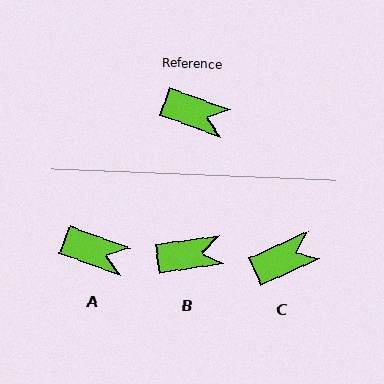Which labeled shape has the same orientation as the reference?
A.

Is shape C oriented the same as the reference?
No, it is off by about 45 degrees.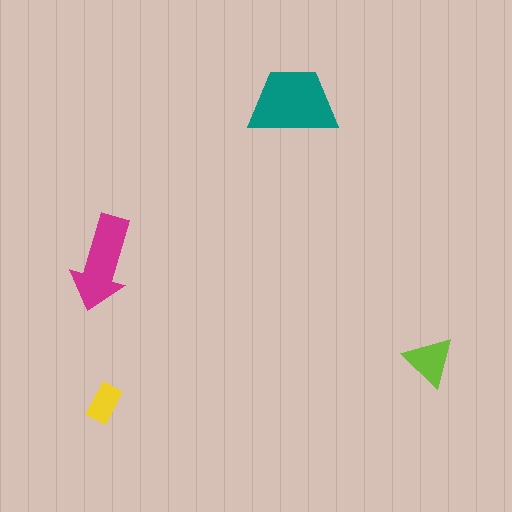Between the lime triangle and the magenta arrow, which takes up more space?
The magenta arrow.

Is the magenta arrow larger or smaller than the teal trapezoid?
Smaller.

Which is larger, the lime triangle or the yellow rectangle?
The lime triangle.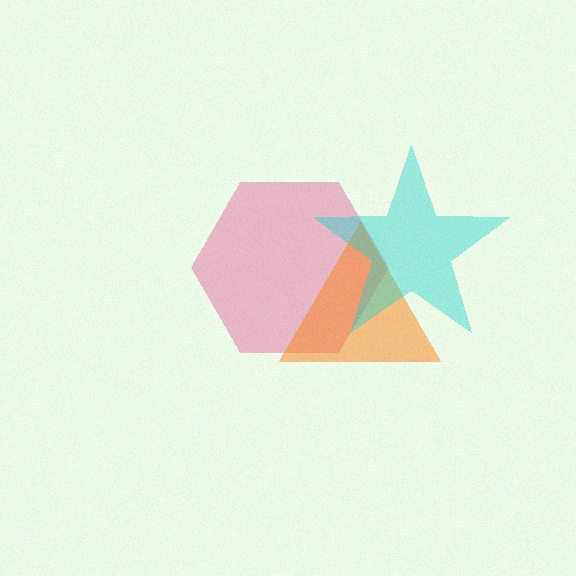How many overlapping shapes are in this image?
There are 3 overlapping shapes in the image.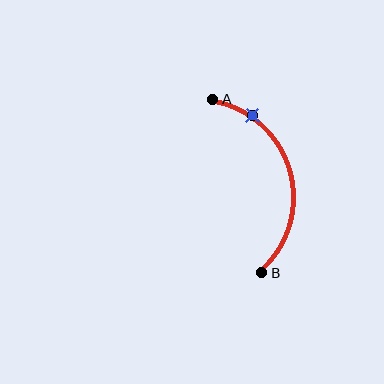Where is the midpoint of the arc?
The arc midpoint is the point on the curve farthest from the straight line joining A and B. It sits to the right of that line.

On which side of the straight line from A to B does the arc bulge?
The arc bulges to the right of the straight line connecting A and B.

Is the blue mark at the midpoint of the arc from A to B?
No. The blue mark lies on the arc but is closer to endpoint A. The arc midpoint would be at the point on the curve equidistant along the arc from both A and B.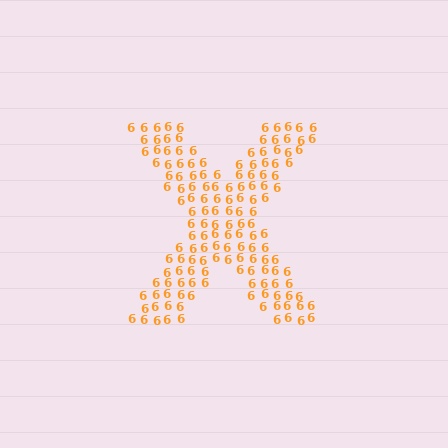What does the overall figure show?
The overall figure shows the letter X.